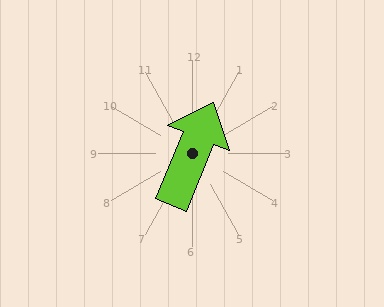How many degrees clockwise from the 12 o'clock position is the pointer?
Approximately 23 degrees.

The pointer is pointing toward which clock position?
Roughly 1 o'clock.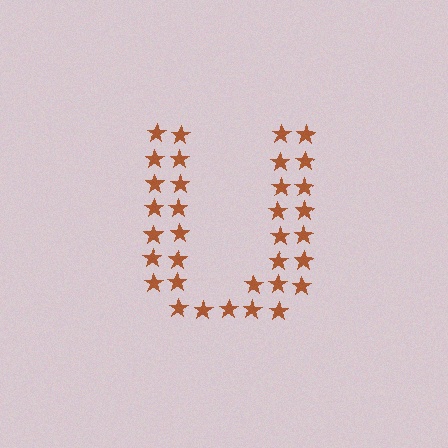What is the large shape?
The large shape is the letter U.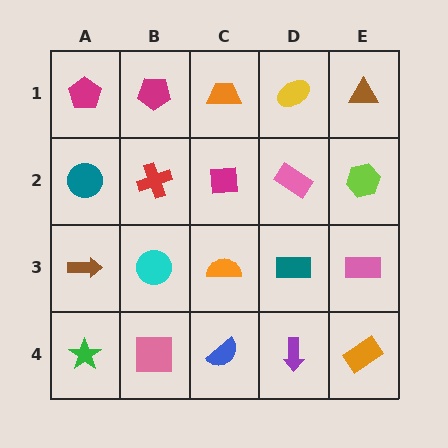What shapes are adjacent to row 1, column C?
A magenta square (row 2, column C), a magenta pentagon (row 1, column B), a yellow ellipse (row 1, column D).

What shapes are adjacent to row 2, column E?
A brown triangle (row 1, column E), a pink rectangle (row 3, column E), a pink rectangle (row 2, column D).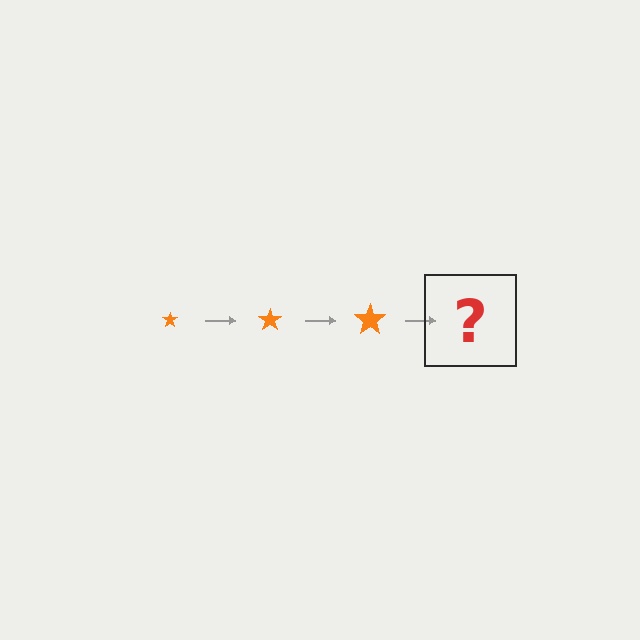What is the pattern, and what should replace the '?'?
The pattern is that the star gets progressively larger each step. The '?' should be an orange star, larger than the previous one.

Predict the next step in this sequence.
The next step is an orange star, larger than the previous one.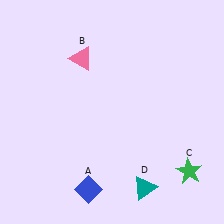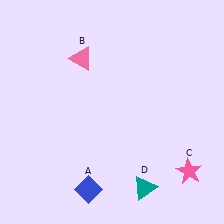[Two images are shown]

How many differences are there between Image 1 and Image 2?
There is 1 difference between the two images.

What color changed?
The star (C) changed from green in Image 1 to pink in Image 2.